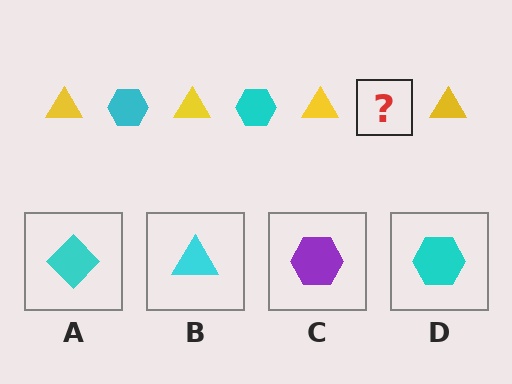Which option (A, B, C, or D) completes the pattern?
D.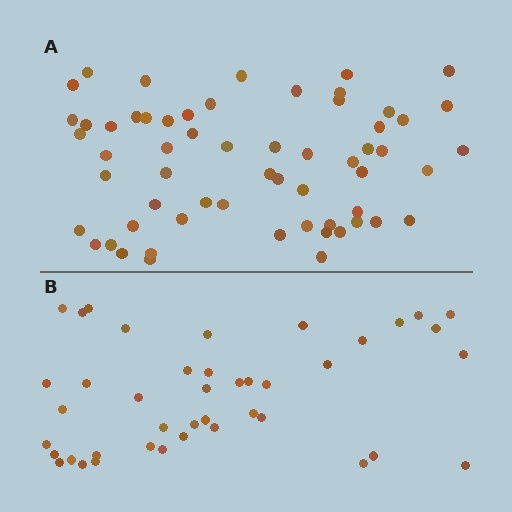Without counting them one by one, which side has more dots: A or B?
Region A (the top region) has more dots.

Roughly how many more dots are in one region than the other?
Region A has approximately 20 more dots than region B.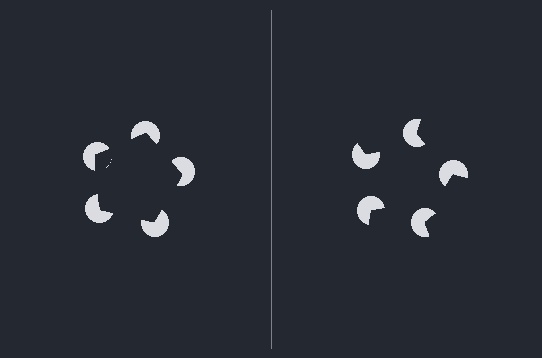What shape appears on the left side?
An illusory pentagon.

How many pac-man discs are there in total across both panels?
10 — 5 on each side.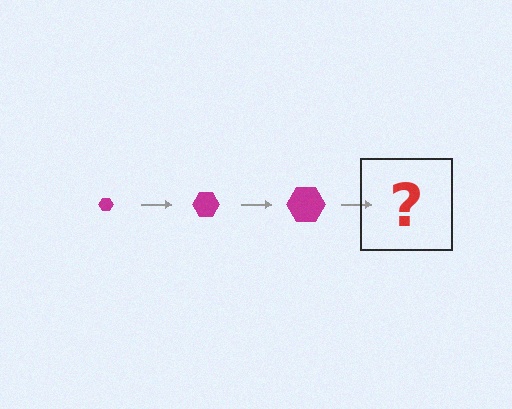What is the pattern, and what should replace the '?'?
The pattern is that the hexagon gets progressively larger each step. The '?' should be a magenta hexagon, larger than the previous one.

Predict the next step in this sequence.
The next step is a magenta hexagon, larger than the previous one.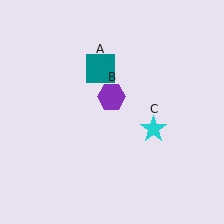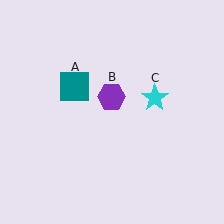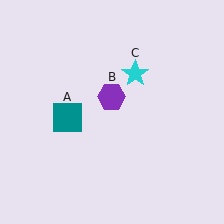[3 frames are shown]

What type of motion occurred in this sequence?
The teal square (object A), cyan star (object C) rotated counterclockwise around the center of the scene.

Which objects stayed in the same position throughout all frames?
Purple hexagon (object B) remained stationary.